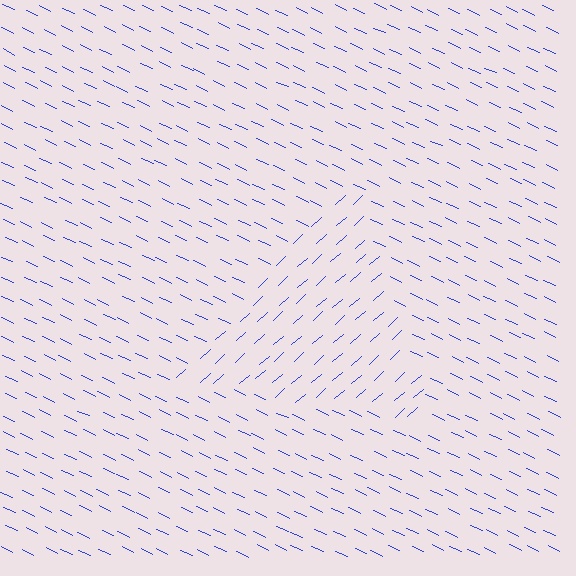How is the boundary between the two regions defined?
The boundary is defined purely by a change in line orientation (approximately 67 degrees difference). All lines are the same color and thickness.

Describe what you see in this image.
The image is filled with small blue line segments. A triangle region in the image has lines oriented differently from the surrounding lines, creating a visible texture boundary.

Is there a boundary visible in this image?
Yes, there is a texture boundary formed by a change in line orientation.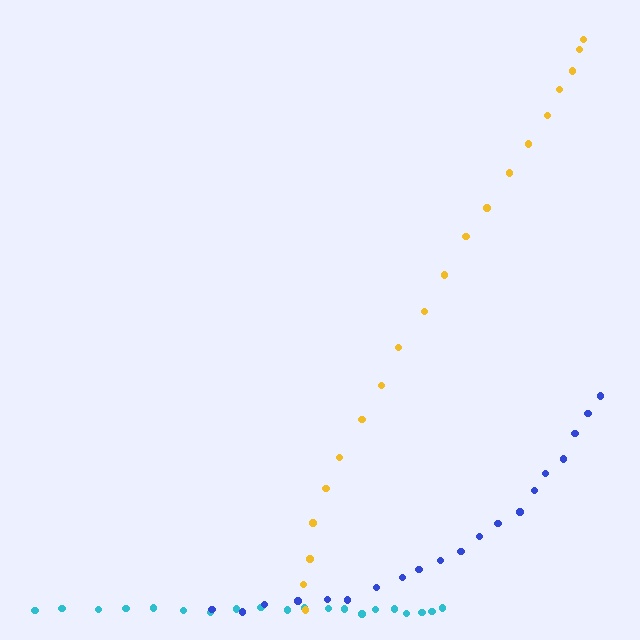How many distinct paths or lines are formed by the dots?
There are 3 distinct paths.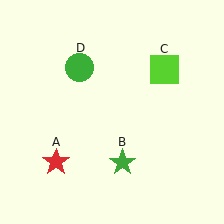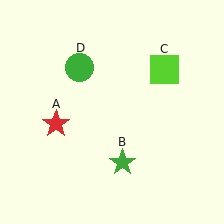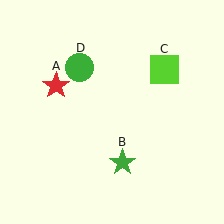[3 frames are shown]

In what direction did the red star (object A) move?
The red star (object A) moved up.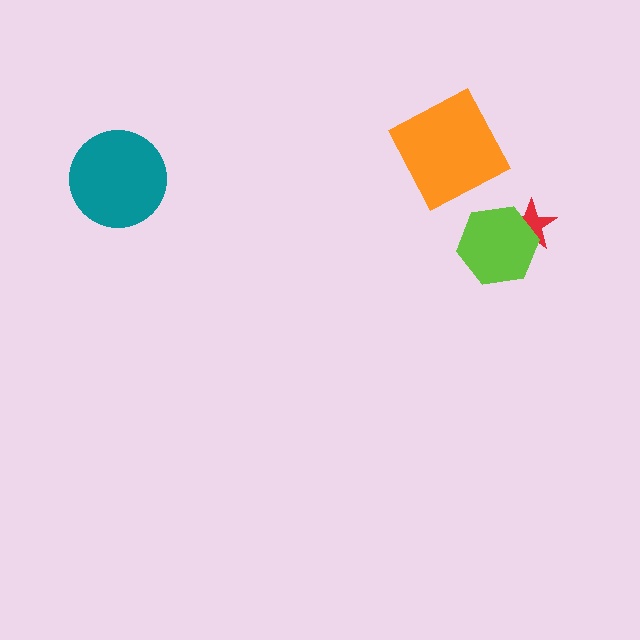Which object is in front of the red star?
The lime hexagon is in front of the red star.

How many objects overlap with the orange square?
0 objects overlap with the orange square.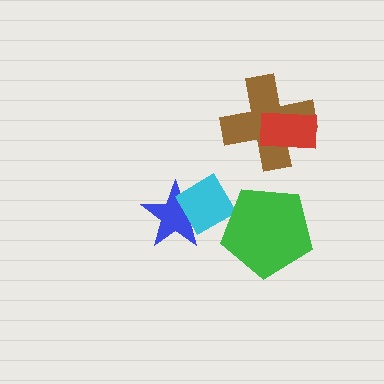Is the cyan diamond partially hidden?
Yes, it is partially covered by another shape.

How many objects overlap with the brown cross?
1 object overlaps with the brown cross.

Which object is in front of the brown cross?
The red rectangle is in front of the brown cross.